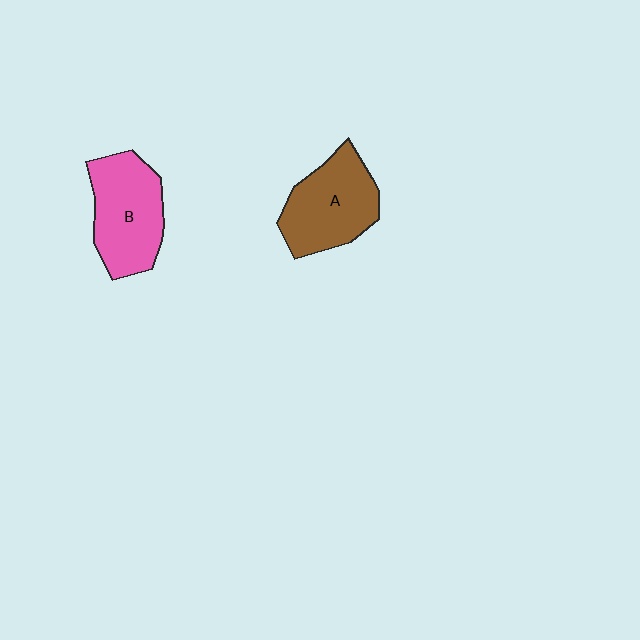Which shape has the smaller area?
Shape A (brown).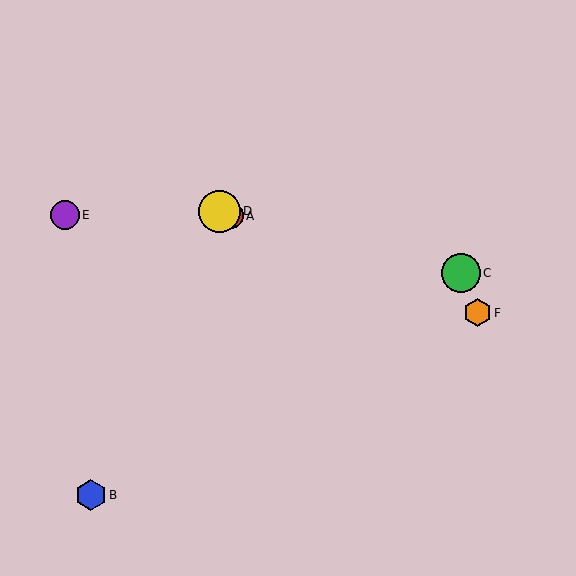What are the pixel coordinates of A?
Object A is at (230, 216).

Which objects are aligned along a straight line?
Objects A, D, F are aligned along a straight line.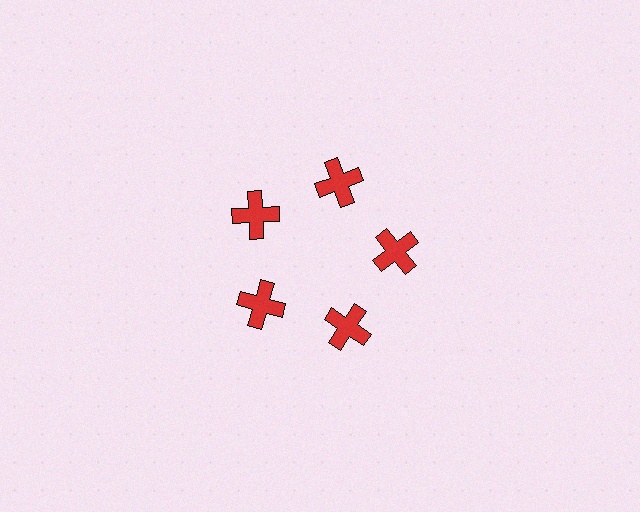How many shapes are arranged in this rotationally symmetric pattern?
There are 5 shapes, arranged in 5 groups of 1.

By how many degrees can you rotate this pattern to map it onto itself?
The pattern maps onto itself every 72 degrees of rotation.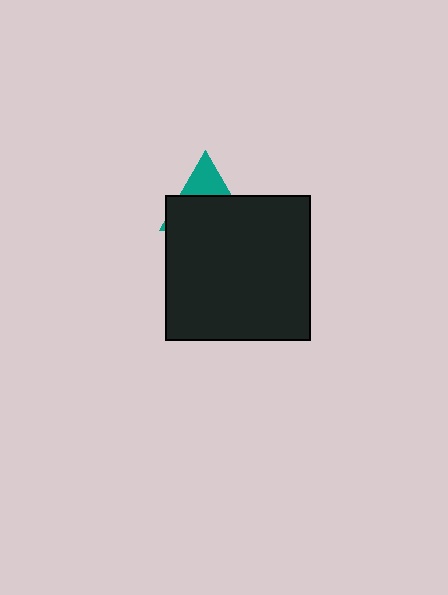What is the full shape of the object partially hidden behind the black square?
The partially hidden object is a teal triangle.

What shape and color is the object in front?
The object in front is a black square.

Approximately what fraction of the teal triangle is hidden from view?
Roughly 67% of the teal triangle is hidden behind the black square.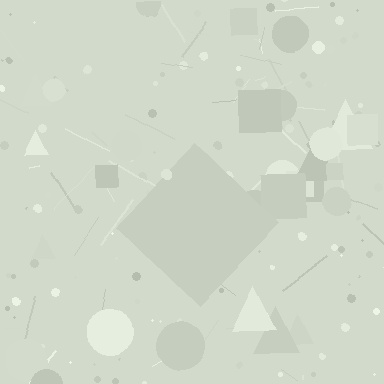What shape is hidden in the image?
A diamond is hidden in the image.